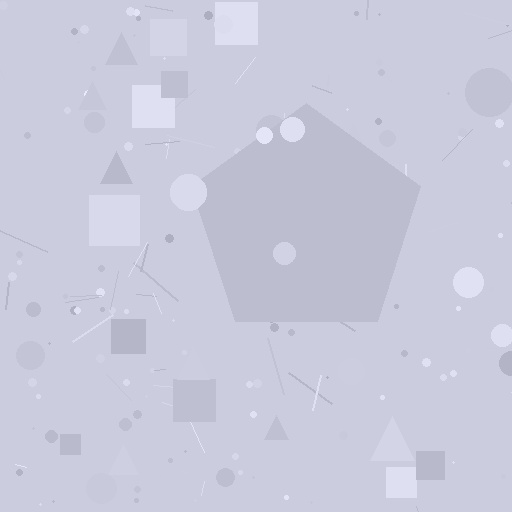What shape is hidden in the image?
A pentagon is hidden in the image.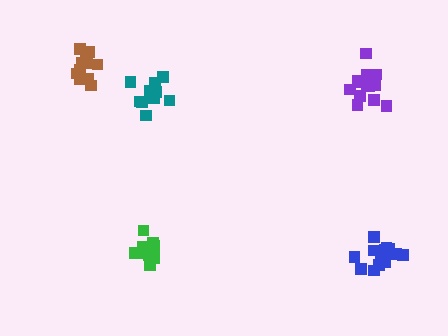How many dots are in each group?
Group 1: 13 dots, Group 2: 13 dots, Group 3: 11 dots, Group 4: 15 dots, Group 5: 11 dots (63 total).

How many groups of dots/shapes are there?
There are 5 groups.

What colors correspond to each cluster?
The clusters are colored: blue, teal, green, purple, brown.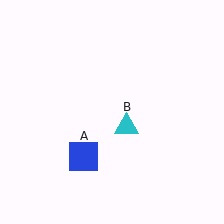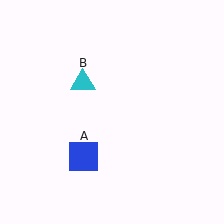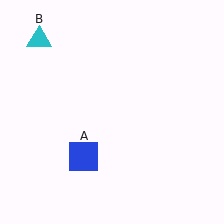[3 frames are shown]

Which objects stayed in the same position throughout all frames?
Blue square (object A) remained stationary.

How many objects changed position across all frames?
1 object changed position: cyan triangle (object B).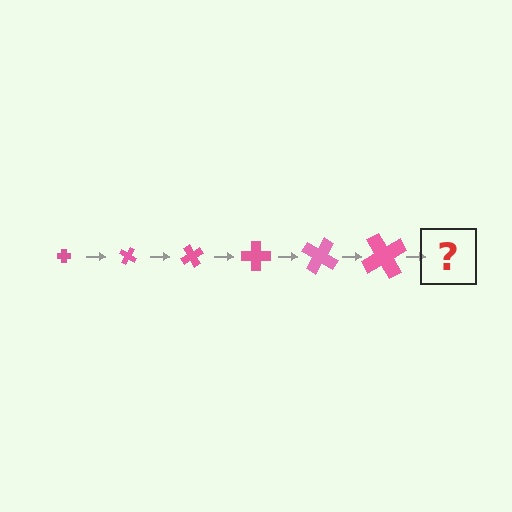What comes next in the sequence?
The next element should be a cross, larger than the previous one and rotated 180 degrees from the start.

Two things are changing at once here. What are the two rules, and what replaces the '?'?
The two rules are that the cross grows larger each step and it rotates 30 degrees each step. The '?' should be a cross, larger than the previous one and rotated 180 degrees from the start.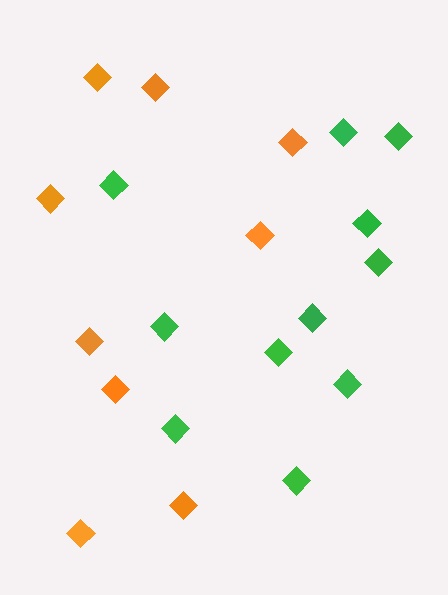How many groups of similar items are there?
There are 2 groups: one group of green diamonds (11) and one group of orange diamonds (9).